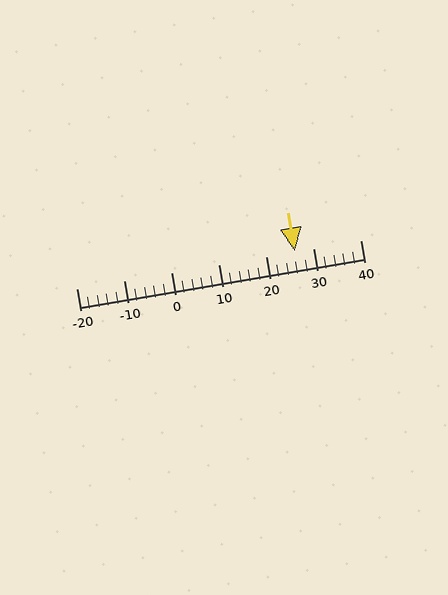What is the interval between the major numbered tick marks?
The major tick marks are spaced 10 units apart.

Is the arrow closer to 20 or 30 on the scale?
The arrow is closer to 30.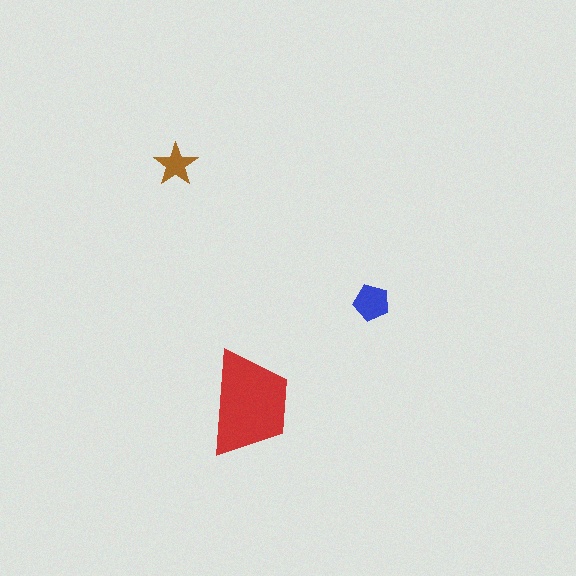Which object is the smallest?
The brown star.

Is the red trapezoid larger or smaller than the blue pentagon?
Larger.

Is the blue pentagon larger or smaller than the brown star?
Larger.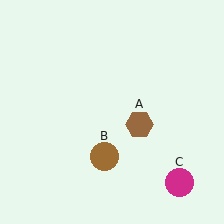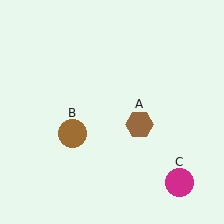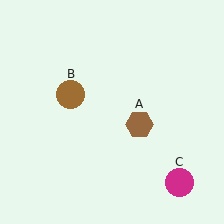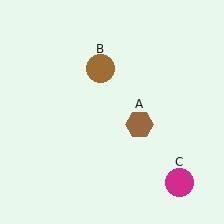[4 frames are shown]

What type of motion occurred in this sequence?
The brown circle (object B) rotated clockwise around the center of the scene.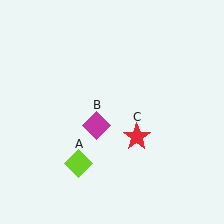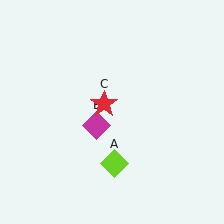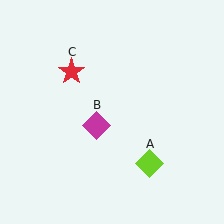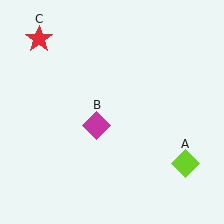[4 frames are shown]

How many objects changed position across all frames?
2 objects changed position: lime diamond (object A), red star (object C).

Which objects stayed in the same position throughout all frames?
Magenta diamond (object B) remained stationary.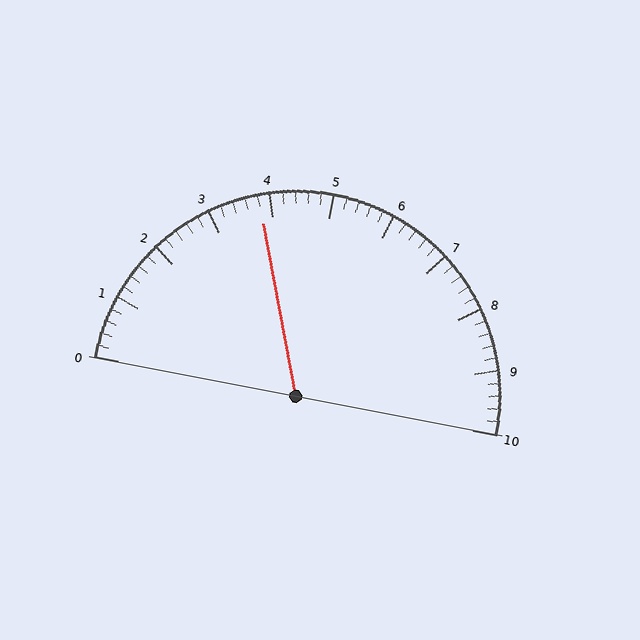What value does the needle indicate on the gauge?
The needle indicates approximately 3.8.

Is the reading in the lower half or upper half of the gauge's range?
The reading is in the lower half of the range (0 to 10).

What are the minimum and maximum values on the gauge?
The gauge ranges from 0 to 10.